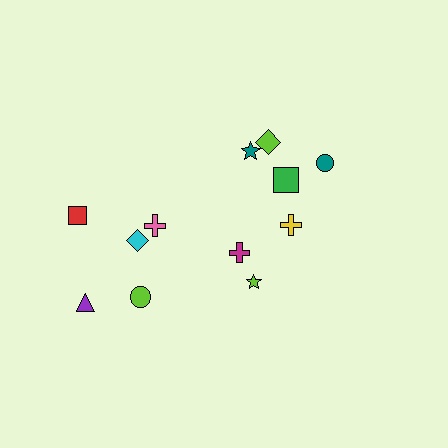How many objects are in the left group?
There are 5 objects.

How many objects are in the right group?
There are 7 objects.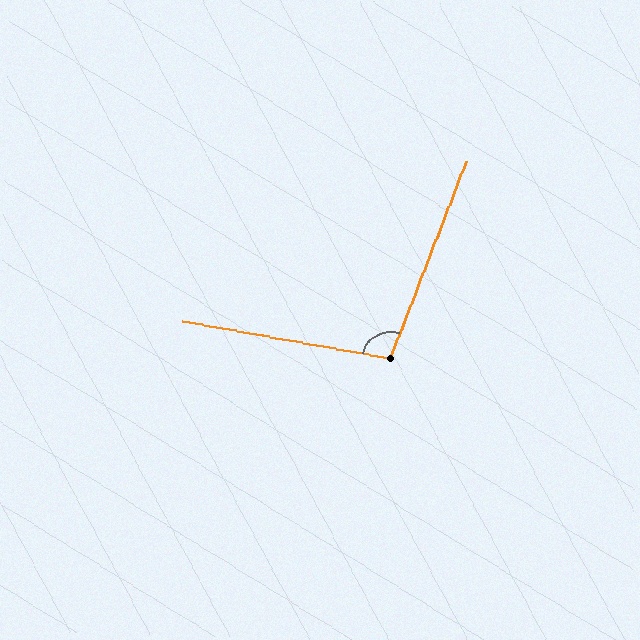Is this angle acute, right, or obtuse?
It is obtuse.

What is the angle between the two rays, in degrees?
Approximately 101 degrees.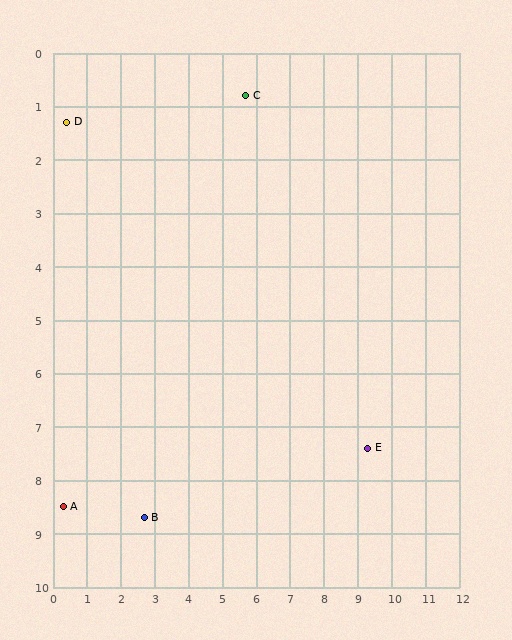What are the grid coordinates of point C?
Point C is at approximately (5.7, 0.8).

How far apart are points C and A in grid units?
Points C and A are about 9.4 grid units apart.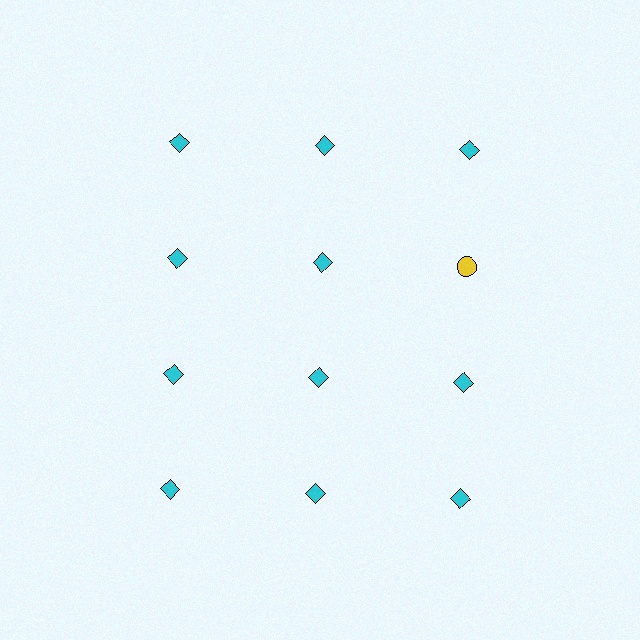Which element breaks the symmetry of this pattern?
The yellow circle in the second row, center column breaks the symmetry. All other shapes are cyan diamonds.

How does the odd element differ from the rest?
It differs in both color (yellow instead of cyan) and shape (circle instead of diamond).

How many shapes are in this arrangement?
There are 12 shapes arranged in a grid pattern.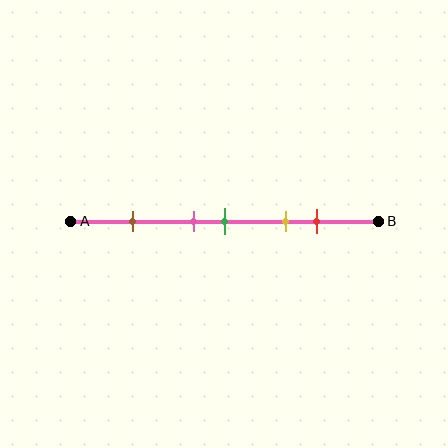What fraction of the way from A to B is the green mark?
The green mark is approximately 50% (0.5) of the way from A to B.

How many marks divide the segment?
There are 5 marks dividing the segment.